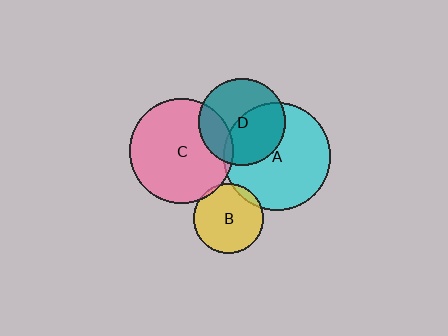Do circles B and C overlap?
Yes.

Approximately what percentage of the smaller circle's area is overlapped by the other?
Approximately 5%.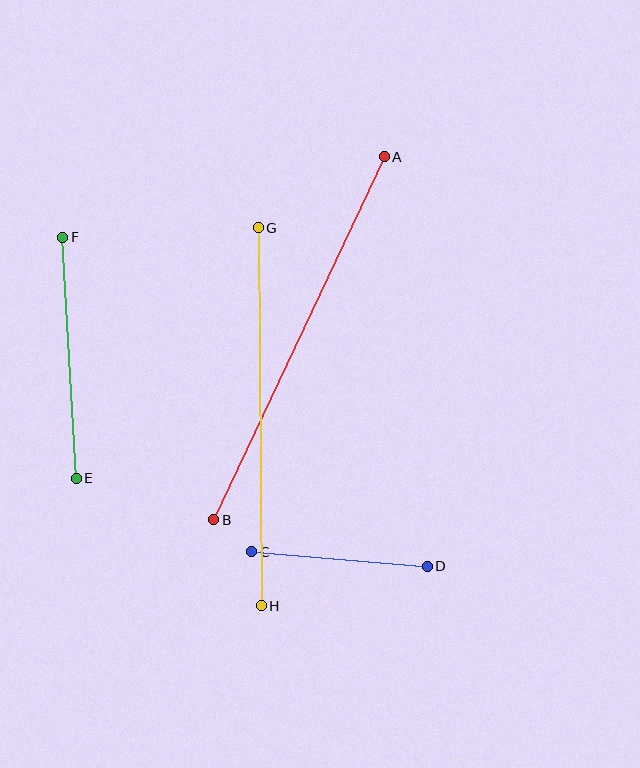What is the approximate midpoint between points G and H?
The midpoint is at approximately (260, 417) pixels.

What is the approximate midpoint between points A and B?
The midpoint is at approximately (299, 338) pixels.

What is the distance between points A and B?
The distance is approximately 401 pixels.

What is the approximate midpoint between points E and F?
The midpoint is at approximately (69, 358) pixels.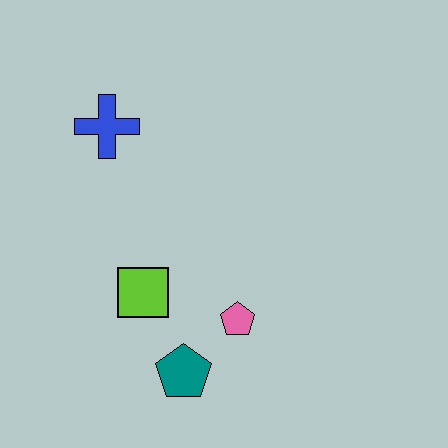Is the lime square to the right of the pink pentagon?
No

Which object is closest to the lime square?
The teal pentagon is closest to the lime square.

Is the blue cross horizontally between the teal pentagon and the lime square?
No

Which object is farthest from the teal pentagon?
The blue cross is farthest from the teal pentagon.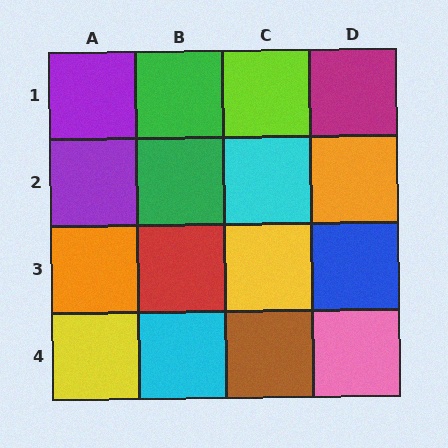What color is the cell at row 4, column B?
Cyan.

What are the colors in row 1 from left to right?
Purple, green, lime, magenta.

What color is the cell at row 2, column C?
Cyan.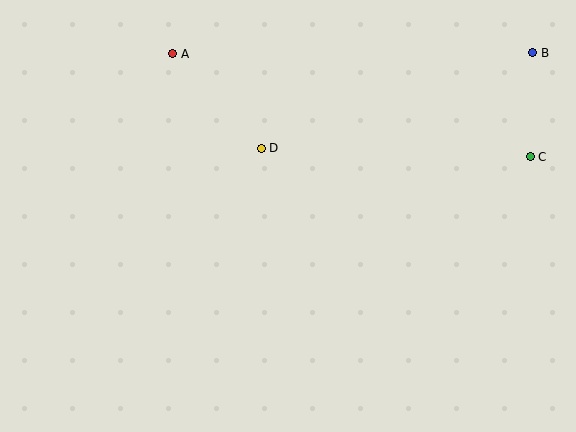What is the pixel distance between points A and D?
The distance between A and D is 130 pixels.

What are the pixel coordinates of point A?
Point A is at (173, 54).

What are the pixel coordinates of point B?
Point B is at (533, 53).